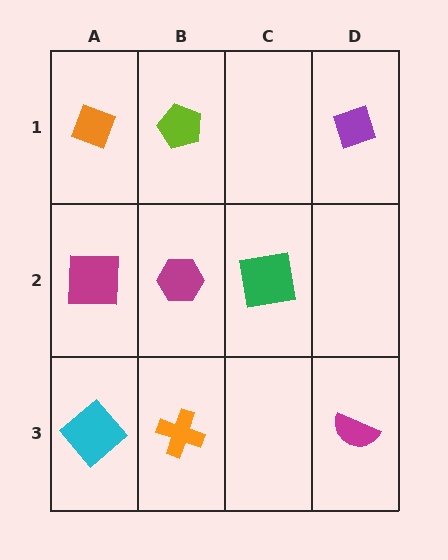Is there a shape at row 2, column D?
No, that cell is empty.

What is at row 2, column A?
A magenta square.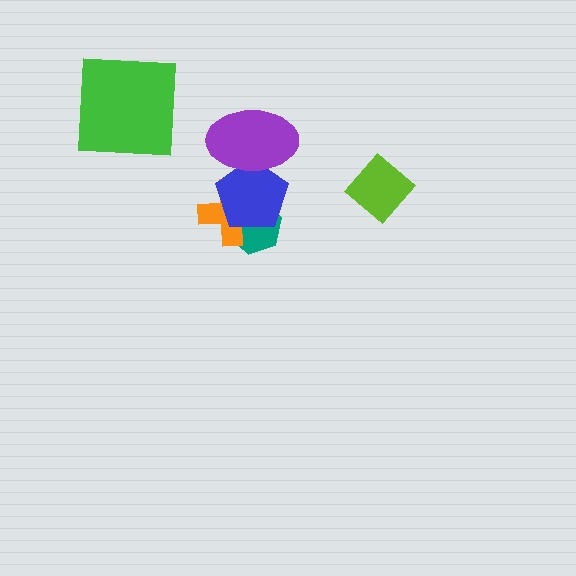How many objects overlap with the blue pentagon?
3 objects overlap with the blue pentagon.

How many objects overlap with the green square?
0 objects overlap with the green square.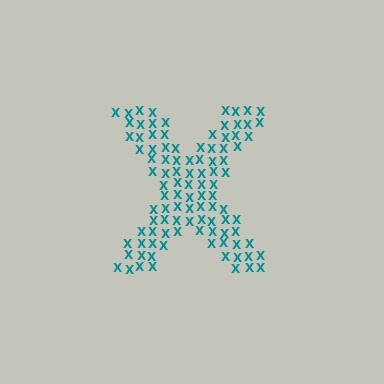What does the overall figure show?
The overall figure shows the letter X.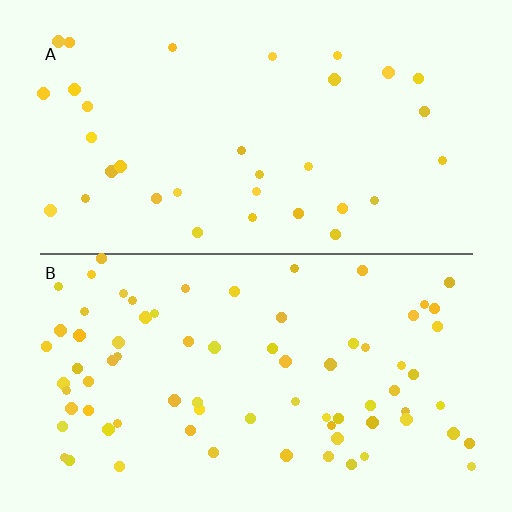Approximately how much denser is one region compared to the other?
Approximately 2.2× — region B over region A.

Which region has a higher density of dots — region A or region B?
B (the bottom).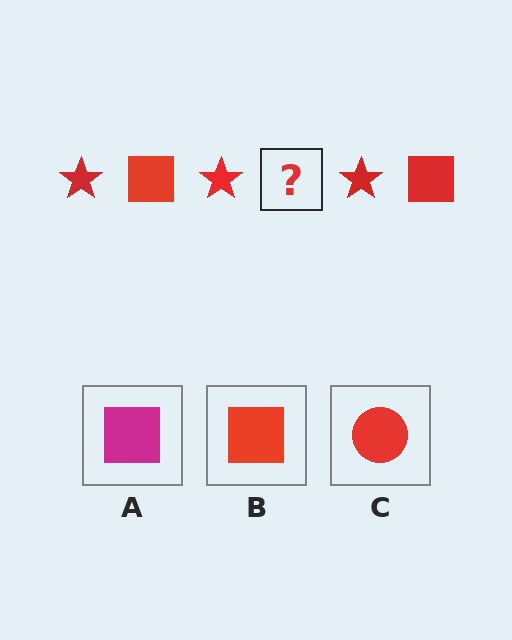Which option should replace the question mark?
Option B.